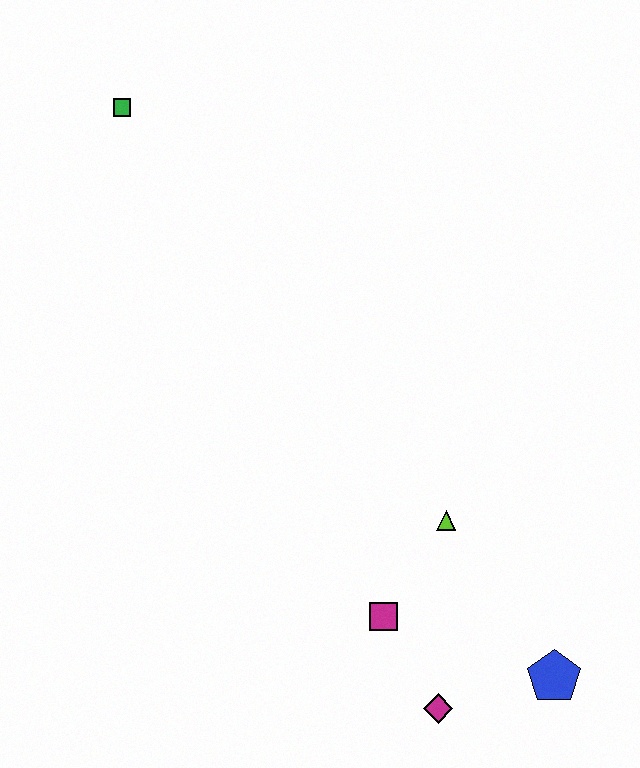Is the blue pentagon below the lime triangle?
Yes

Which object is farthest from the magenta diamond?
The green square is farthest from the magenta diamond.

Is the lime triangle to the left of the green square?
No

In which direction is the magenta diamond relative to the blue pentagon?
The magenta diamond is to the left of the blue pentagon.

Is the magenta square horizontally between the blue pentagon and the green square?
Yes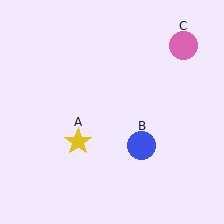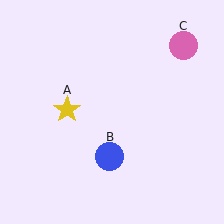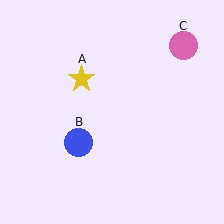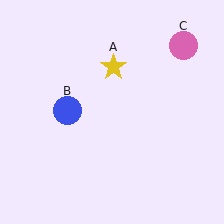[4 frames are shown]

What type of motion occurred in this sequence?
The yellow star (object A), blue circle (object B) rotated clockwise around the center of the scene.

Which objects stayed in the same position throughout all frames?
Pink circle (object C) remained stationary.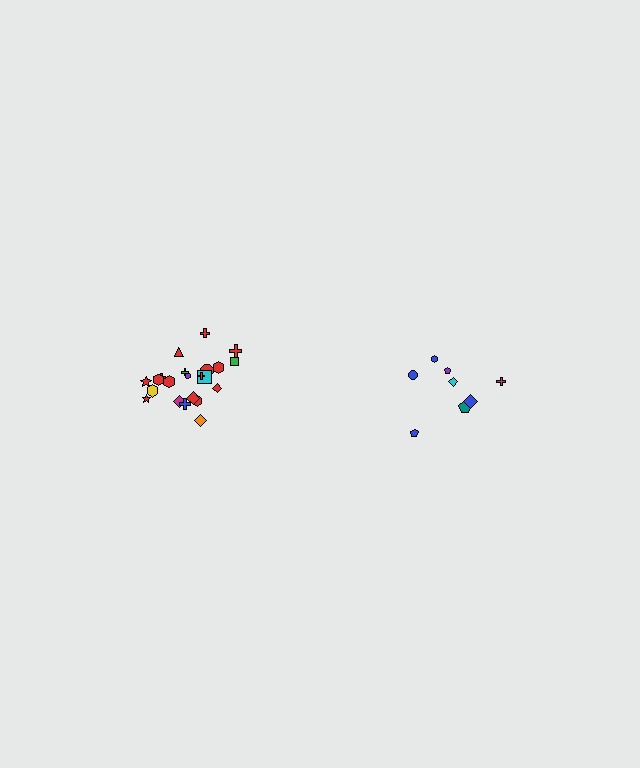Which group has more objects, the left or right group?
The left group.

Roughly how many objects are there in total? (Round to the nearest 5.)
Roughly 30 objects in total.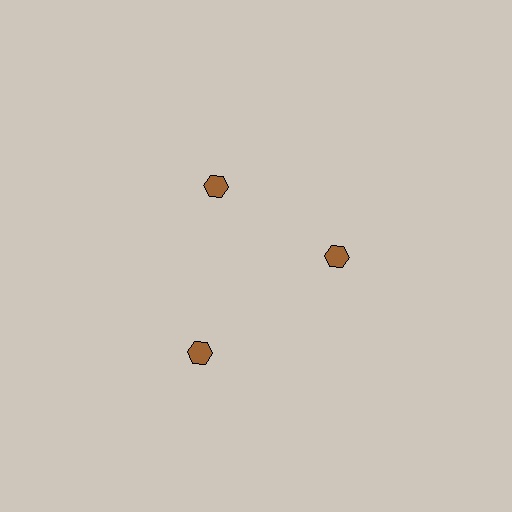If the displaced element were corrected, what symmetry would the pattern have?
It would have 3-fold rotational symmetry — the pattern would map onto itself every 120 degrees.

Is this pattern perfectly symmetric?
No. The 3 brown hexagons are arranged in a ring, but one element near the 7 o'clock position is pushed outward from the center, breaking the 3-fold rotational symmetry.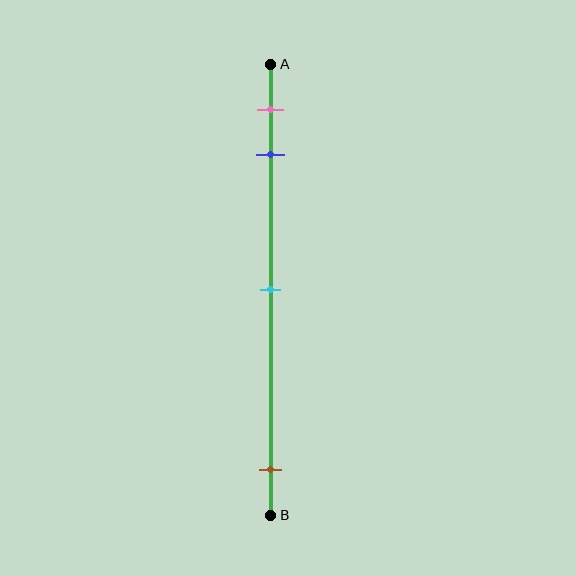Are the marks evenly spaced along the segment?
No, the marks are not evenly spaced.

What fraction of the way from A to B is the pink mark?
The pink mark is approximately 10% (0.1) of the way from A to B.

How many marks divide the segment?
There are 4 marks dividing the segment.